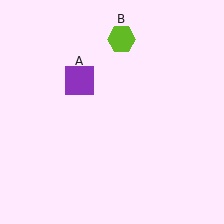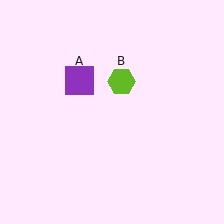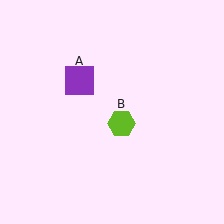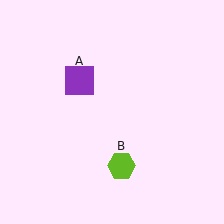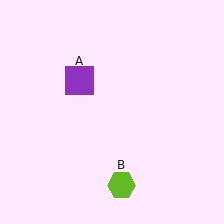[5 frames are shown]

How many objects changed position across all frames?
1 object changed position: lime hexagon (object B).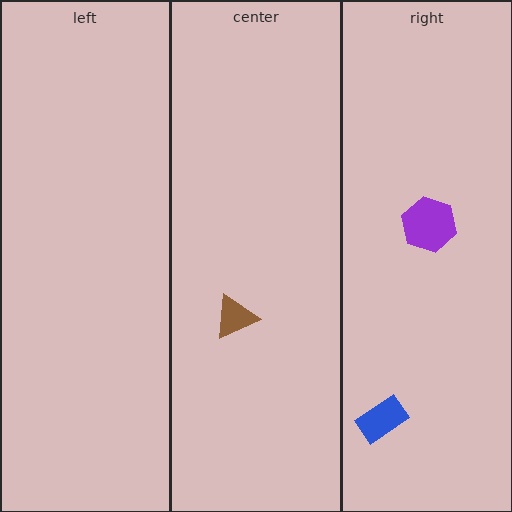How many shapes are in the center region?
1.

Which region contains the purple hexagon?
The right region.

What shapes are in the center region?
The brown triangle.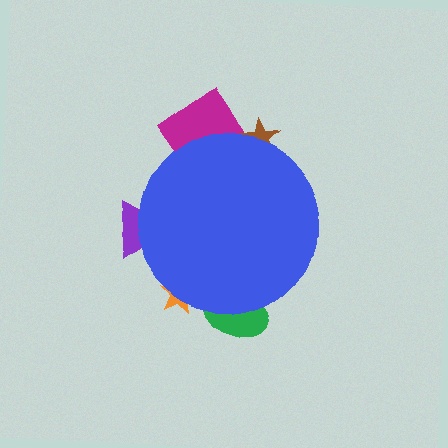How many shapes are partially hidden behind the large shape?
5 shapes are partially hidden.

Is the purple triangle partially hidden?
Yes, the purple triangle is partially hidden behind the blue circle.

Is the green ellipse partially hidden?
Yes, the green ellipse is partially hidden behind the blue circle.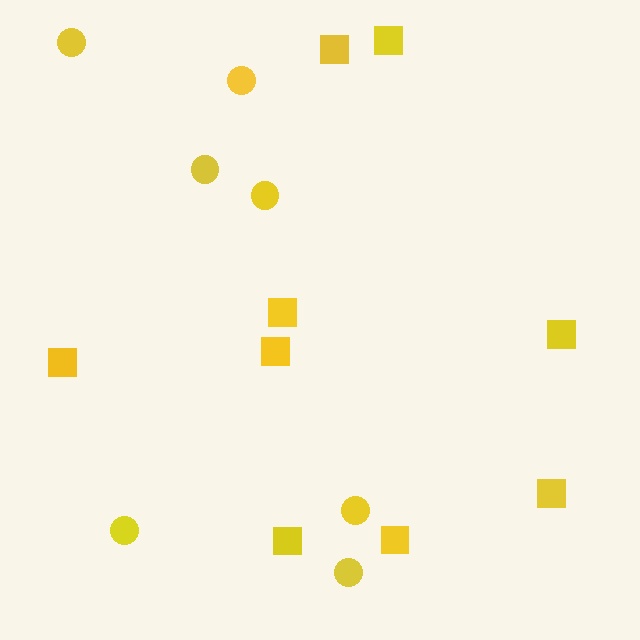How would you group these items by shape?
There are 2 groups: one group of circles (7) and one group of squares (9).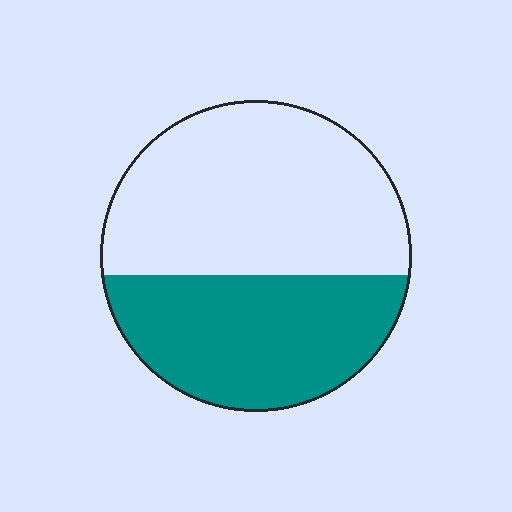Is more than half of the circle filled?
No.